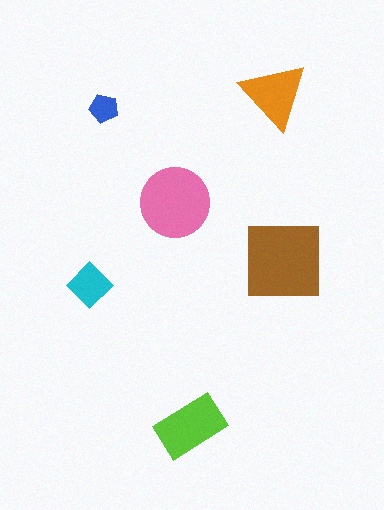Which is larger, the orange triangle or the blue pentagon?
The orange triangle.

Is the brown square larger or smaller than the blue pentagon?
Larger.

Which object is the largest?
The brown square.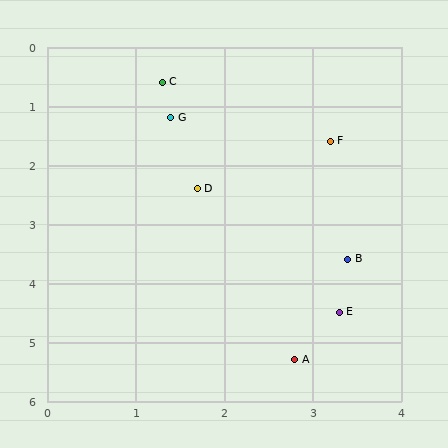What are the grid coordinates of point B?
Point B is at approximately (3.4, 3.6).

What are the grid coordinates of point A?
Point A is at approximately (2.8, 5.3).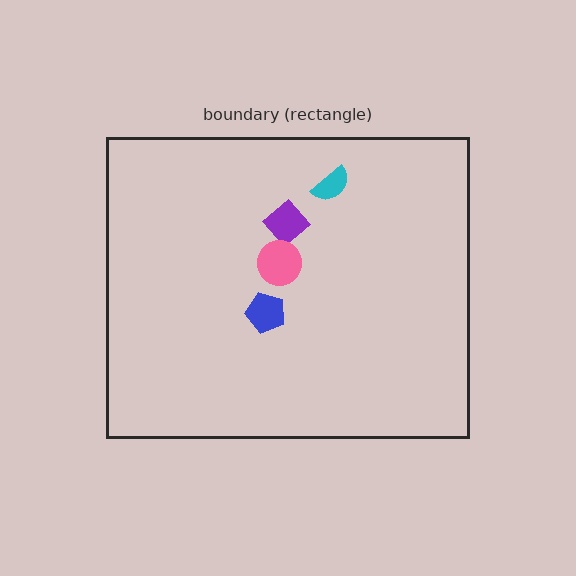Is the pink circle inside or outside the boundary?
Inside.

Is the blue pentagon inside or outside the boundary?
Inside.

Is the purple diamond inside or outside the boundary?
Inside.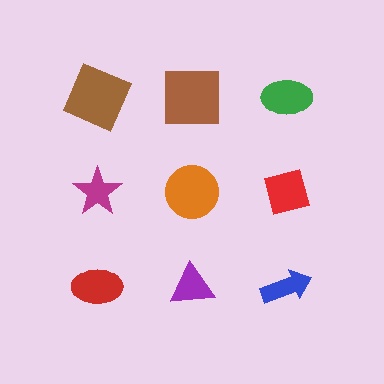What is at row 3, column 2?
A purple triangle.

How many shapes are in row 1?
3 shapes.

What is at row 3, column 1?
A red ellipse.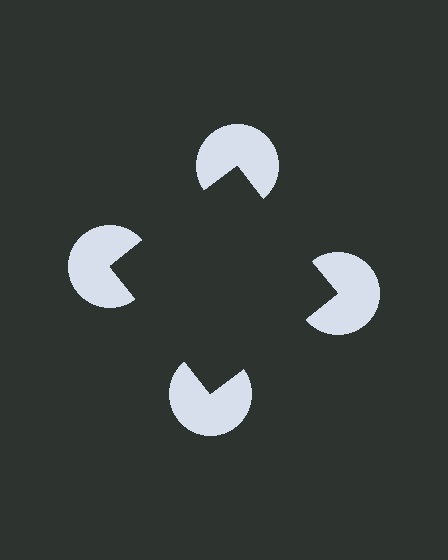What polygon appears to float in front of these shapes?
An illusory square — its edges are inferred from the aligned wedge cuts in the pac-man discs, not physically drawn.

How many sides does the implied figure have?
4 sides.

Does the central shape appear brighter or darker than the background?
It typically appears slightly darker than the background, even though no actual brightness change is drawn.